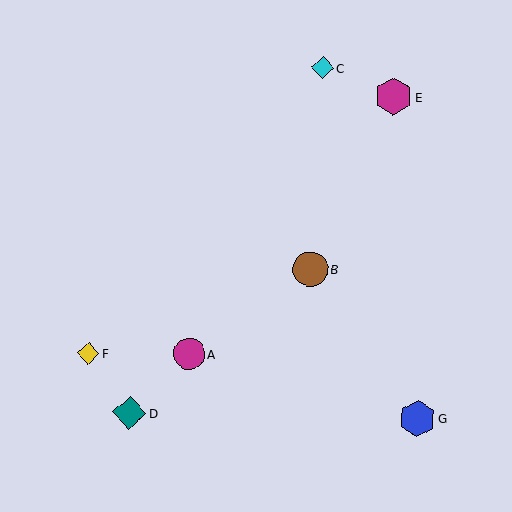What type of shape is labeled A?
Shape A is a magenta circle.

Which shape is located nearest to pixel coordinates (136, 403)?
The teal diamond (labeled D) at (129, 413) is nearest to that location.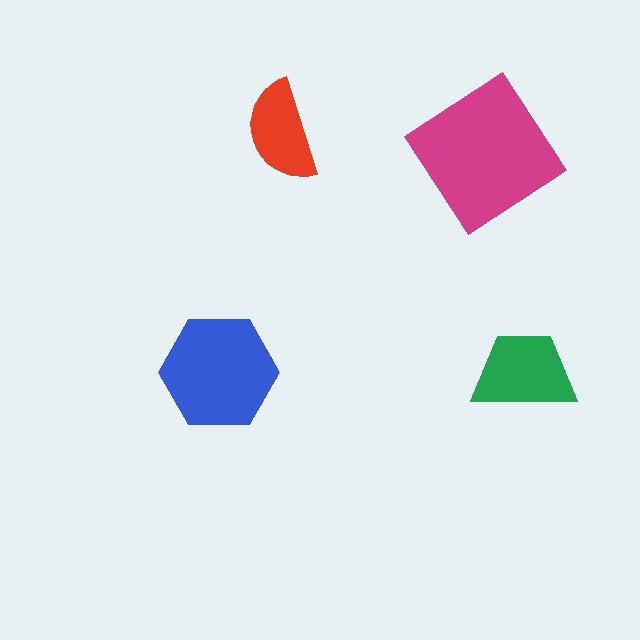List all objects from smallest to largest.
The red semicircle, the green trapezoid, the blue hexagon, the magenta diamond.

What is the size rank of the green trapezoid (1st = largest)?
3rd.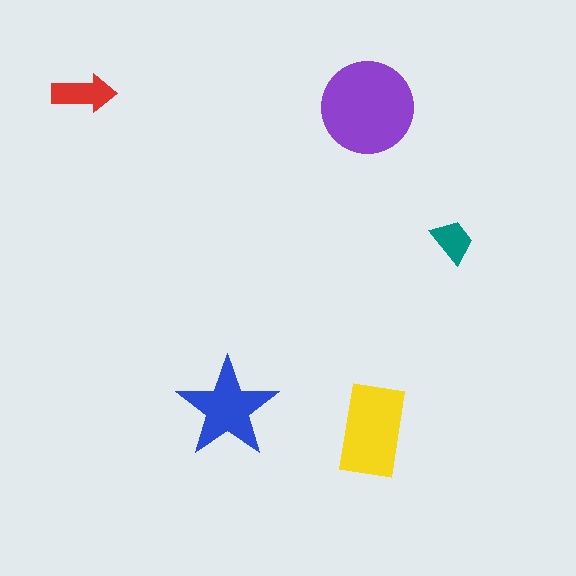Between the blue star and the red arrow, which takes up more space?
The blue star.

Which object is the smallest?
The teal trapezoid.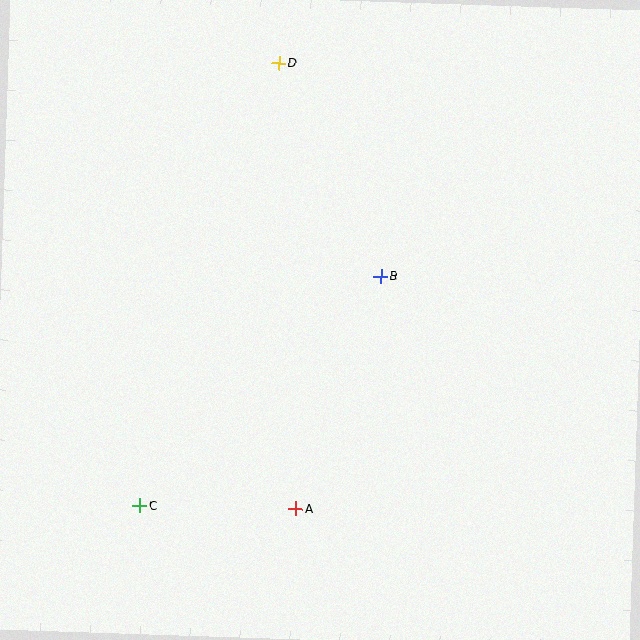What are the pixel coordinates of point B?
Point B is at (381, 276).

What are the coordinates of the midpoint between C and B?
The midpoint between C and B is at (260, 391).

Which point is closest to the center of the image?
Point B at (381, 276) is closest to the center.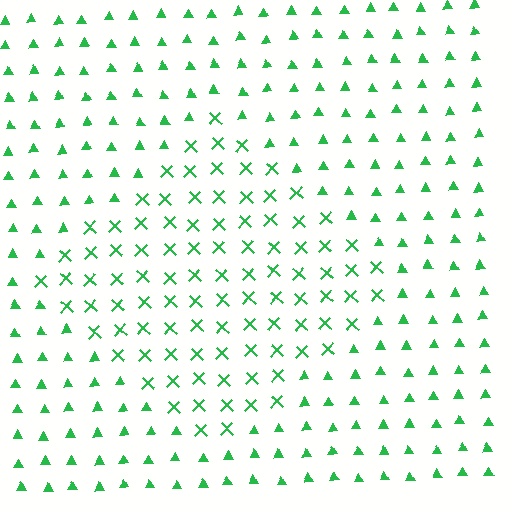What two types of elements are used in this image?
The image uses X marks inside the diamond region and triangles outside it.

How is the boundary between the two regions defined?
The boundary is defined by a change in element shape: X marks inside vs. triangles outside. All elements share the same color and spacing.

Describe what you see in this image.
The image is filled with small green elements arranged in a uniform grid. A diamond-shaped region contains X marks, while the surrounding area contains triangles. The boundary is defined purely by the change in element shape.